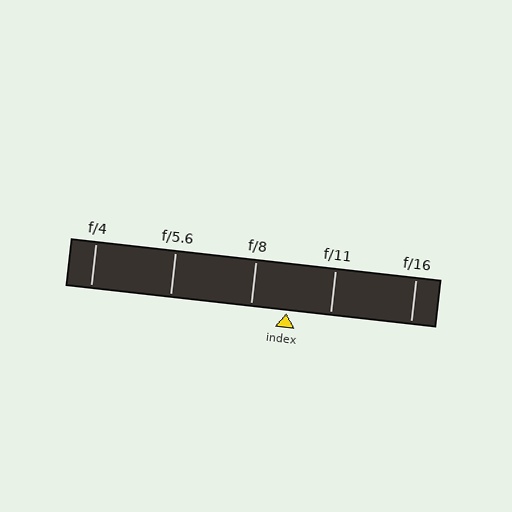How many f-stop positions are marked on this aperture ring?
There are 5 f-stop positions marked.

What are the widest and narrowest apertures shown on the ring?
The widest aperture shown is f/4 and the narrowest is f/16.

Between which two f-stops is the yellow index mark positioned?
The index mark is between f/8 and f/11.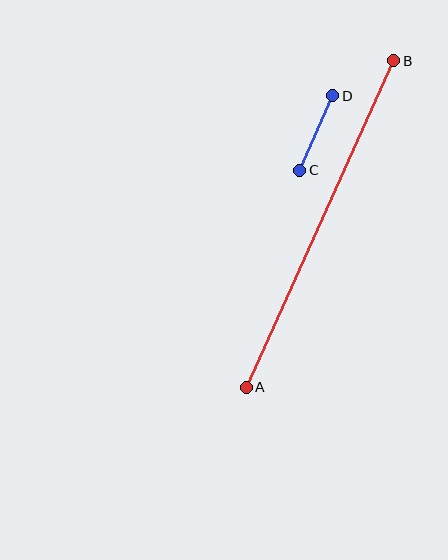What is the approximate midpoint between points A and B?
The midpoint is at approximately (320, 224) pixels.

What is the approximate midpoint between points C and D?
The midpoint is at approximately (316, 133) pixels.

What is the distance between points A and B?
The distance is approximately 358 pixels.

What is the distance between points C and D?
The distance is approximately 82 pixels.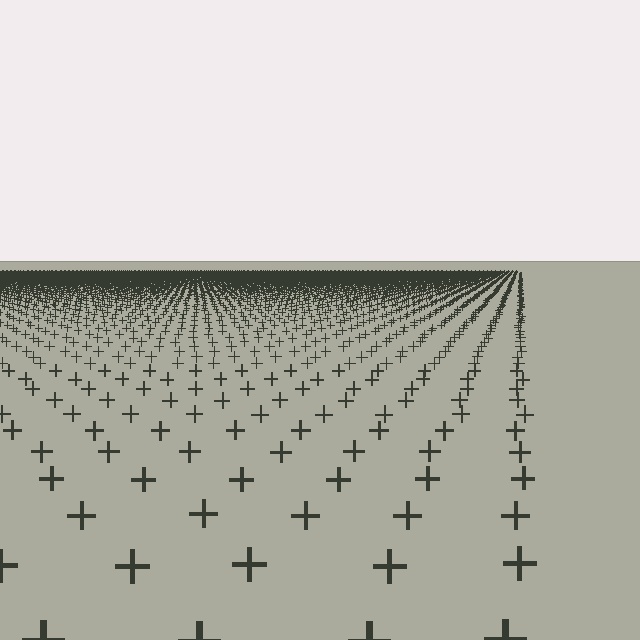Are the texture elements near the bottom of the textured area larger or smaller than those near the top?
Larger. Near the bottom, elements are closer to the viewer and appear at a bigger on-screen size.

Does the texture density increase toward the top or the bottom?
Density increases toward the top.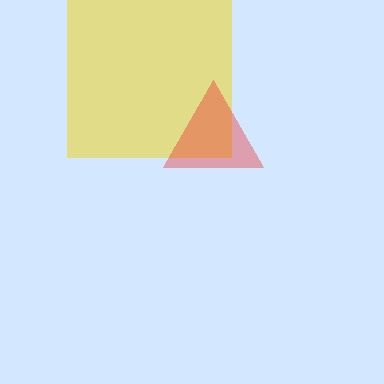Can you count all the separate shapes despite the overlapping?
Yes, there are 2 separate shapes.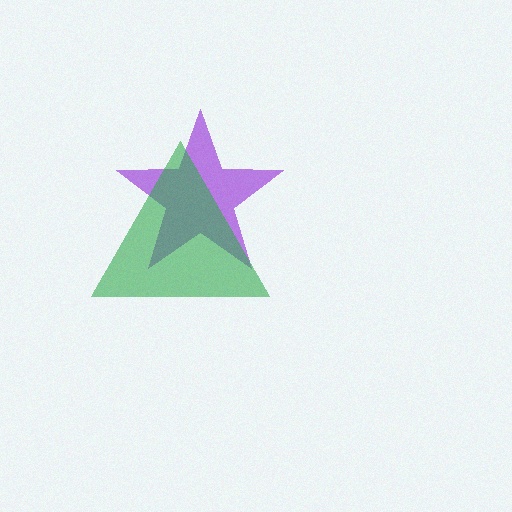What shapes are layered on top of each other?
The layered shapes are: a purple star, a green triangle.